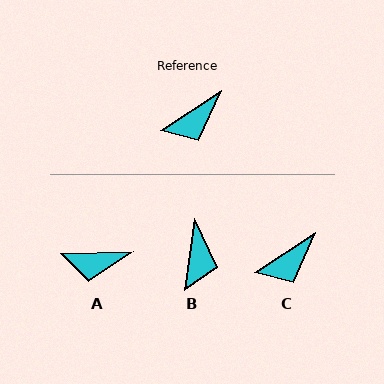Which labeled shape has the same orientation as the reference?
C.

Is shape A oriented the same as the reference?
No, it is off by about 32 degrees.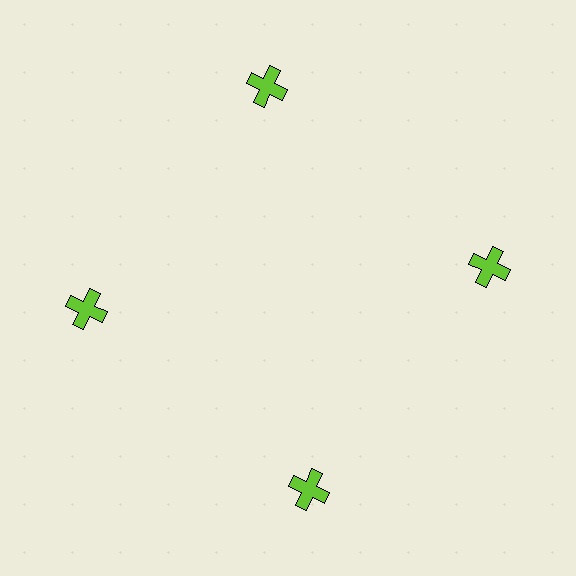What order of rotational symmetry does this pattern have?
This pattern has 4-fold rotational symmetry.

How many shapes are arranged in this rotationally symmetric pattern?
There are 4 shapes, arranged in 4 groups of 1.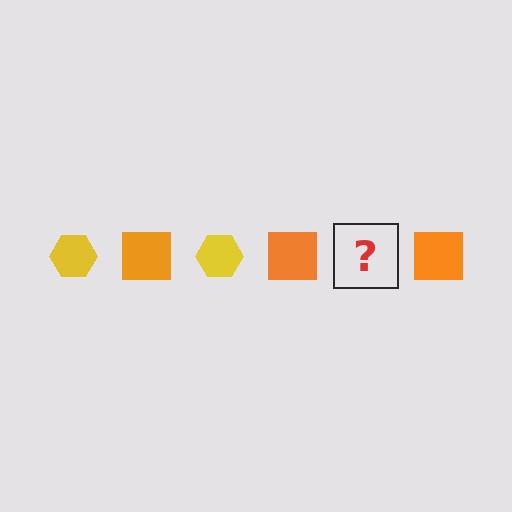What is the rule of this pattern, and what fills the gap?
The rule is that the pattern alternates between yellow hexagon and orange square. The gap should be filled with a yellow hexagon.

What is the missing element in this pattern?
The missing element is a yellow hexagon.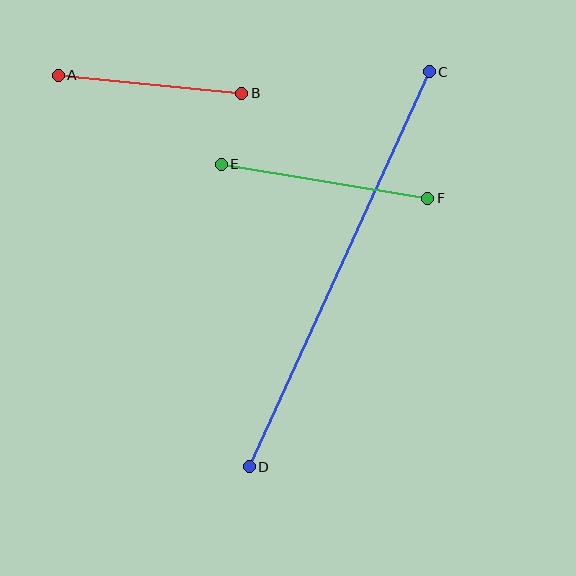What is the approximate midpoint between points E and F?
The midpoint is at approximately (324, 181) pixels.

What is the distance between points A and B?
The distance is approximately 185 pixels.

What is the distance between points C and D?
The distance is approximately 434 pixels.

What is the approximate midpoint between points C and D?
The midpoint is at approximately (339, 269) pixels.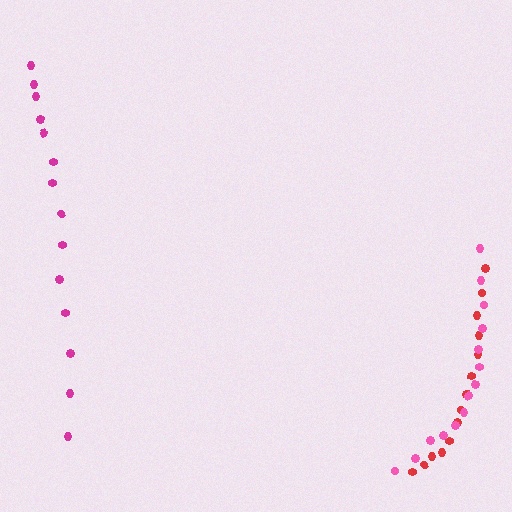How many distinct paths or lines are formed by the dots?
There are 3 distinct paths.